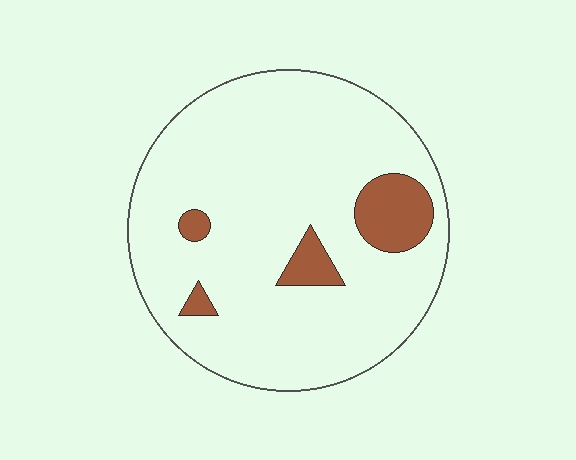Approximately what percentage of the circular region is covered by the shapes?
Approximately 10%.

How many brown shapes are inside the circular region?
4.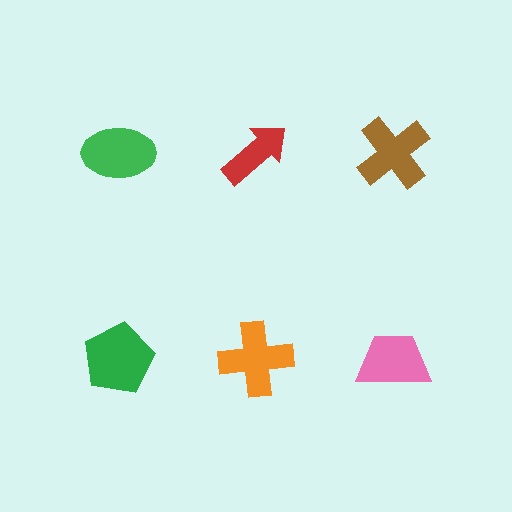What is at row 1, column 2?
A red arrow.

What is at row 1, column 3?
A brown cross.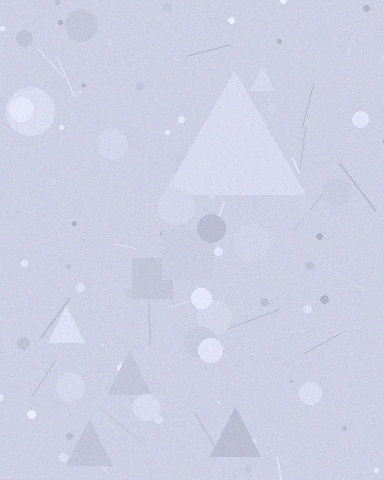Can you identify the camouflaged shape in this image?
The camouflaged shape is a triangle.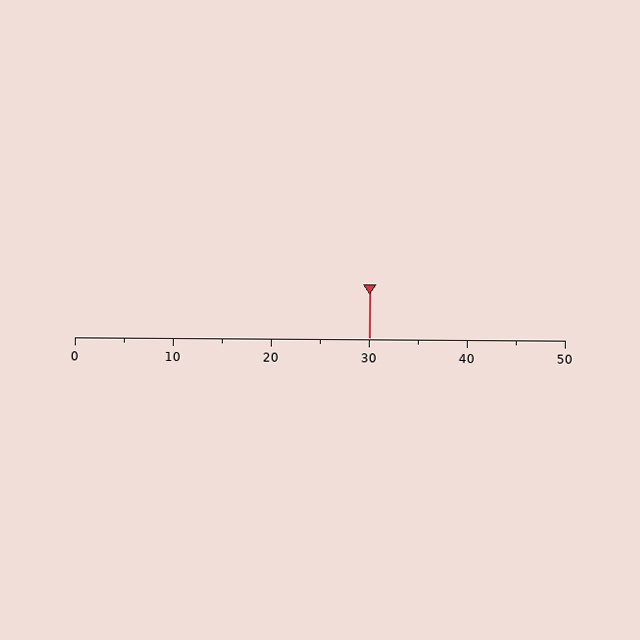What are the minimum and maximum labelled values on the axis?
The axis runs from 0 to 50.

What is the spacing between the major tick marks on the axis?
The major ticks are spaced 10 apart.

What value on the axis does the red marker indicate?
The marker indicates approximately 30.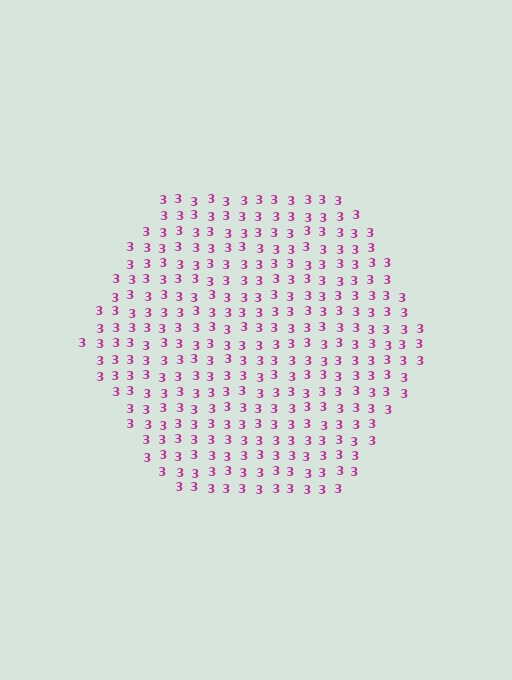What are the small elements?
The small elements are digit 3's.